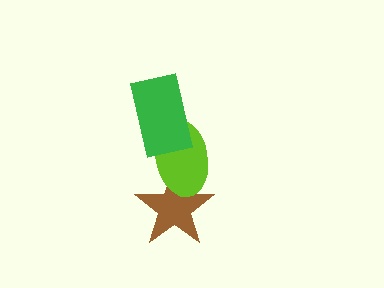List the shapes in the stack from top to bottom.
From top to bottom: the green rectangle, the lime ellipse, the brown star.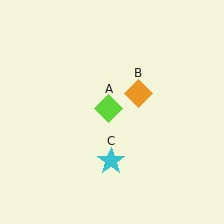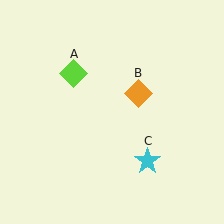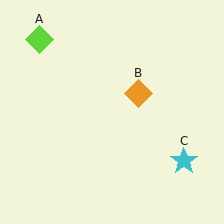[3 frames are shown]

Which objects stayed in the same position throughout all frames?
Orange diamond (object B) remained stationary.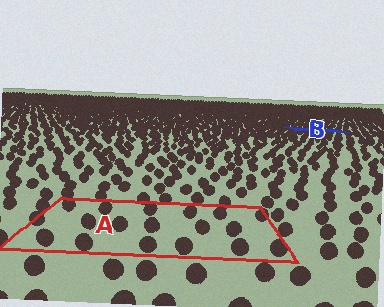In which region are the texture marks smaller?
The texture marks are smaller in region B, because it is farther away.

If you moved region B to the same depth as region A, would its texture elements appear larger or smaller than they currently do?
They would appear larger. At a closer depth, the same texture elements are projected at a bigger on-screen size.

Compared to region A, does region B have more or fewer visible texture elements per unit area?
Region B has more texture elements per unit area — they are packed more densely because it is farther away.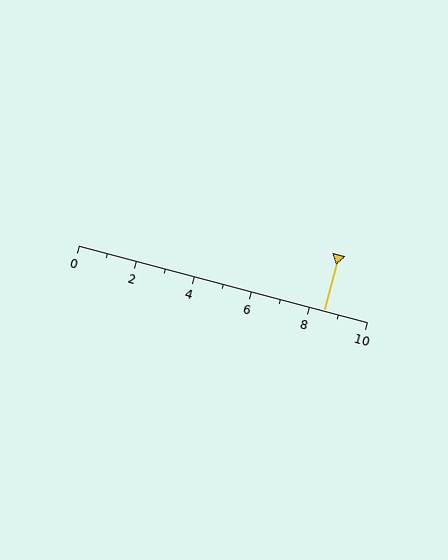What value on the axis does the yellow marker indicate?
The marker indicates approximately 8.5.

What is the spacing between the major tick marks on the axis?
The major ticks are spaced 2 apart.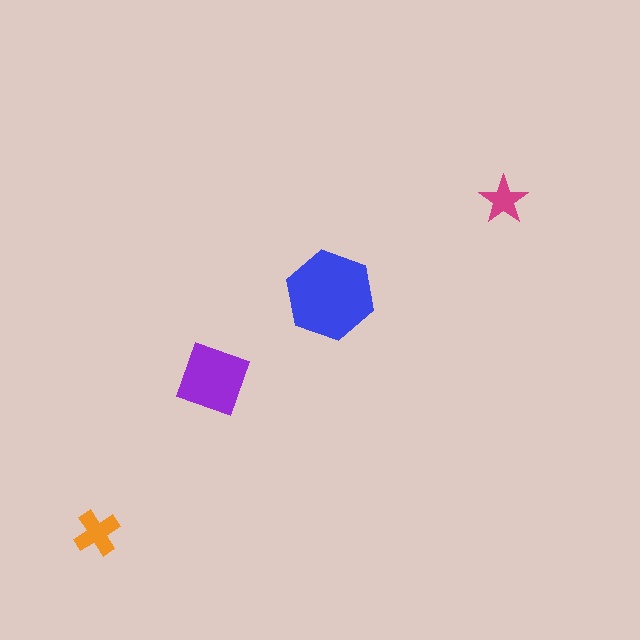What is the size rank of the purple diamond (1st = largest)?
2nd.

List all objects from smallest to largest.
The magenta star, the orange cross, the purple diamond, the blue hexagon.